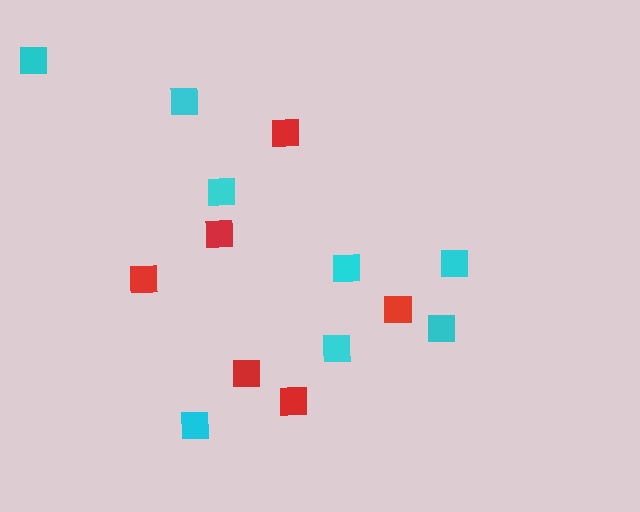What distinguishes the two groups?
There are 2 groups: one group of red squares (6) and one group of cyan squares (8).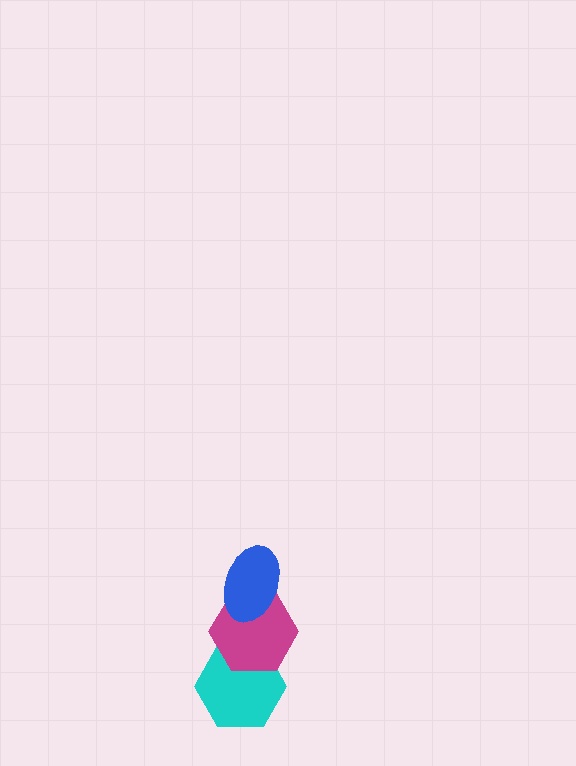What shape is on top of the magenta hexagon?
The blue ellipse is on top of the magenta hexagon.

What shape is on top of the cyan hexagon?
The magenta hexagon is on top of the cyan hexagon.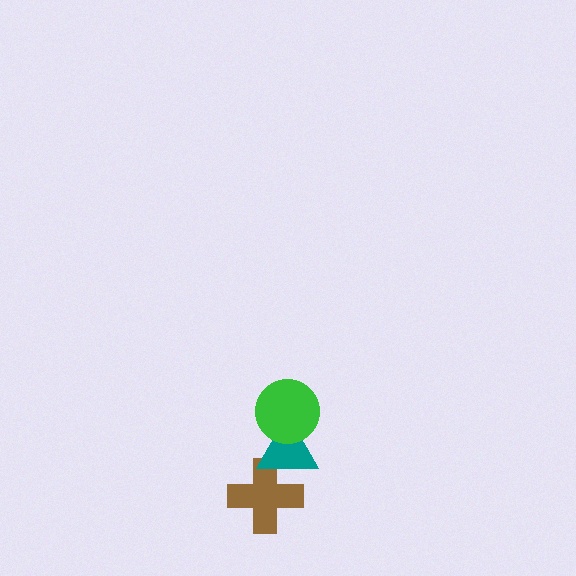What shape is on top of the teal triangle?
The green circle is on top of the teal triangle.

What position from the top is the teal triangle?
The teal triangle is 2nd from the top.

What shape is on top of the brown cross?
The teal triangle is on top of the brown cross.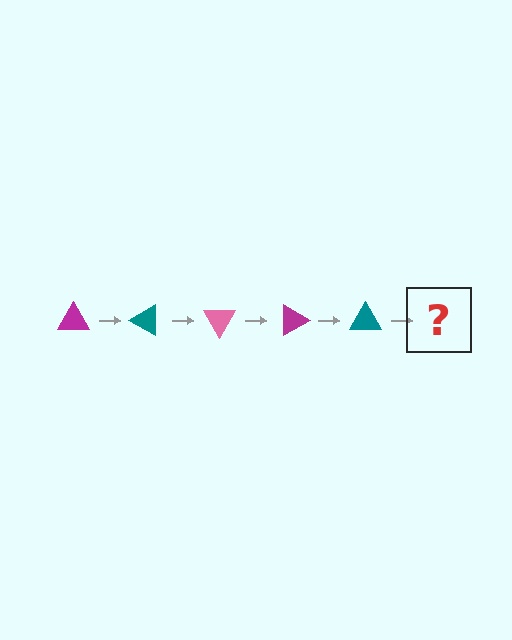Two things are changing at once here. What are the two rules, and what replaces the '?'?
The two rules are that it rotates 30 degrees each step and the color cycles through magenta, teal, and pink. The '?' should be a pink triangle, rotated 150 degrees from the start.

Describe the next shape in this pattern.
It should be a pink triangle, rotated 150 degrees from the start.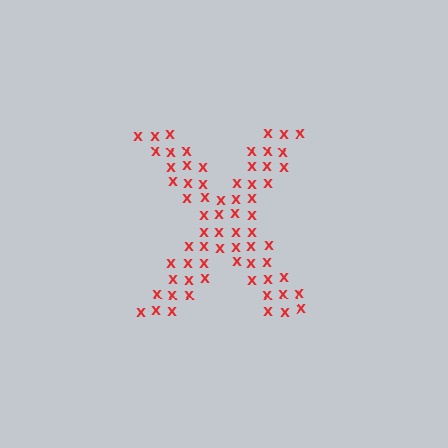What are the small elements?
The small elements are letter X's.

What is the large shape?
The large shape is the letter X.